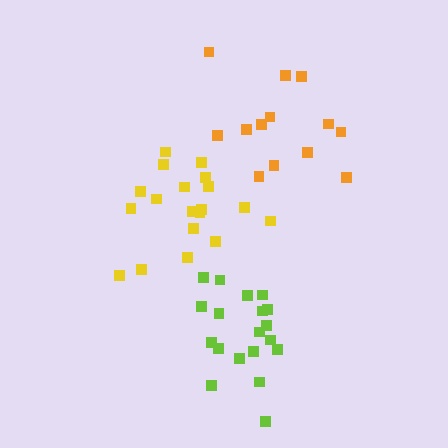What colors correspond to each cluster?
The clusters are colored: yellow, lime, orange.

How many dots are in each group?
Group 1: 19 dots, Group 2: 19 dots, Group 3: 13 dots (51 total).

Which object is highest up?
The orange cluster is topmost.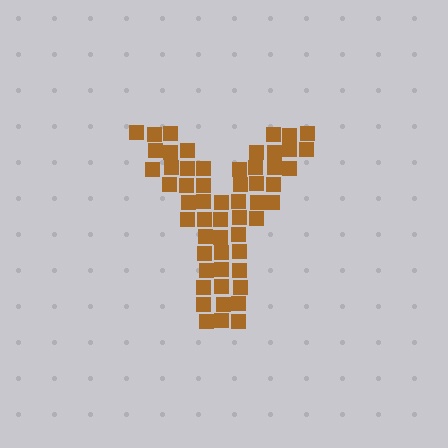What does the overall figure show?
The overall figure shows the letter Y.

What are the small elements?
The small elements are squares.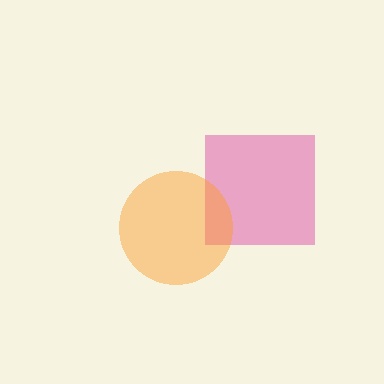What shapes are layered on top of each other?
The layered shapes are: a pink square, an orange circle.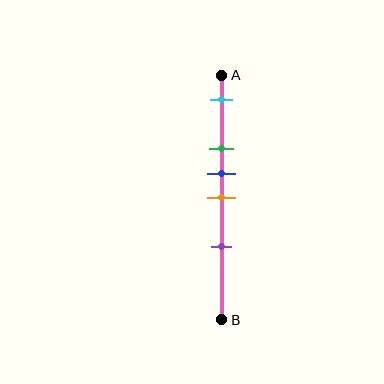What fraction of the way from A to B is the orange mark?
The orange mark is approximately 50% (0.5) of the way from A to B.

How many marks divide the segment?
There are 5 marks dividing the segment.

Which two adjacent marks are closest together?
The blue and orange marks are the closest adjacent pair.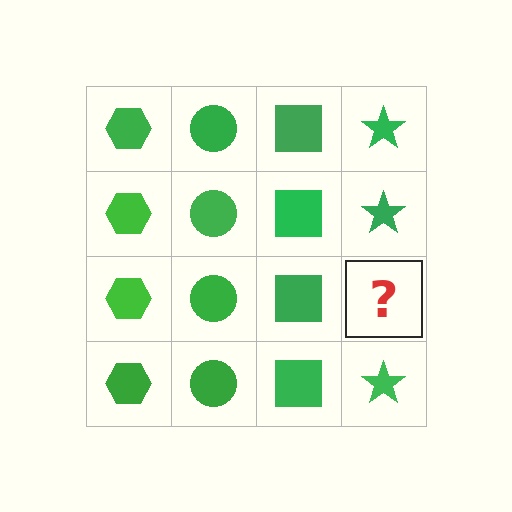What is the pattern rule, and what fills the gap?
The rule is that each column has a consistent shape. The gap should be filled with a green star.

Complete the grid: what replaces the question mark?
The question mark should be replaced with a green star.